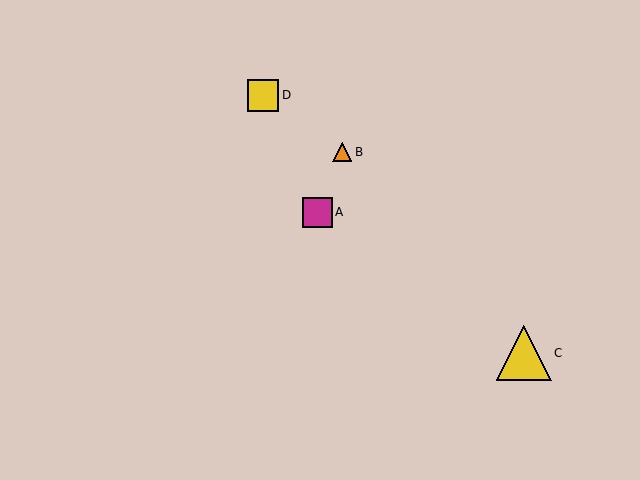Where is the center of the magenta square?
The center of the magenta square is at (317, 212).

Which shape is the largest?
The yellow triangle (labeled C) is the largest.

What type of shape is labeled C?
Shape C is a yellow triangle.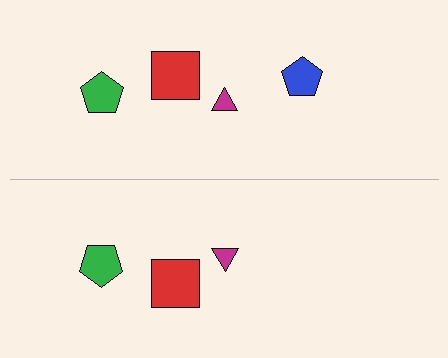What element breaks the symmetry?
A blue pentagon is missing from the bottom side.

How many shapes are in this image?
There are 7 shapes in this image.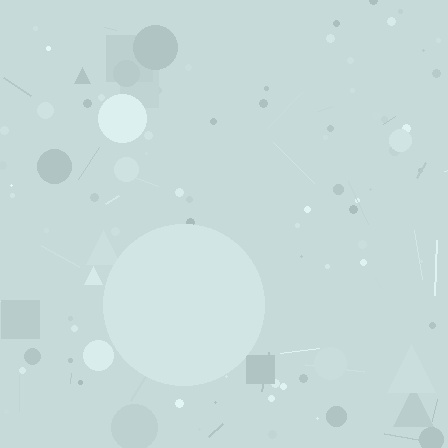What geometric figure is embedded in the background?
A circle is embedded in the background.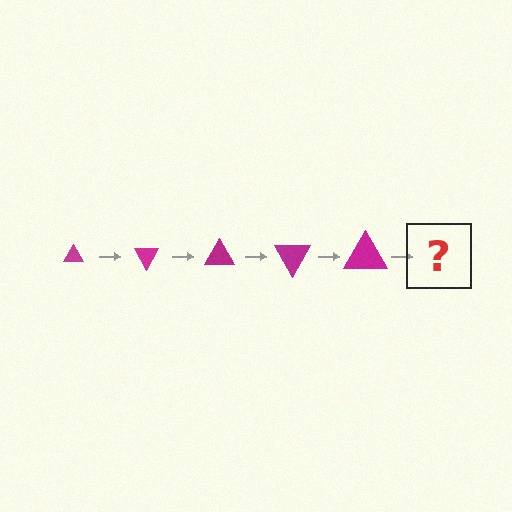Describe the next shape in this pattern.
It should be a triangle, larger than the previous one and rotated 300 degrees from the start.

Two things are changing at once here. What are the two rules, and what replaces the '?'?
The two rules are that the triangle grows larger each step and it rotates 60 degrees each step. The '?' should be a triangle, larger than the previous one and rotated 300 degrees from the start.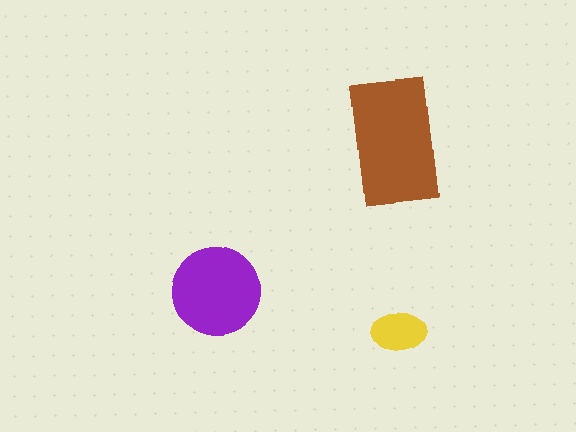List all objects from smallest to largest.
The yellow ellipse, the purple circle, the brown rectangle.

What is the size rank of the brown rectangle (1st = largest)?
1st.